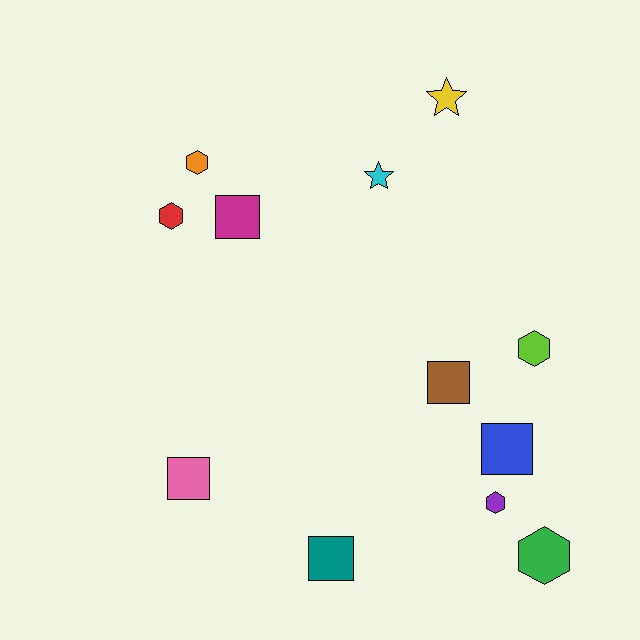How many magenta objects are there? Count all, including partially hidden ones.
There is 1 magenta object.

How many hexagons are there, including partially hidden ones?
There are 5 hexagons.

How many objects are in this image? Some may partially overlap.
There are 12 objects.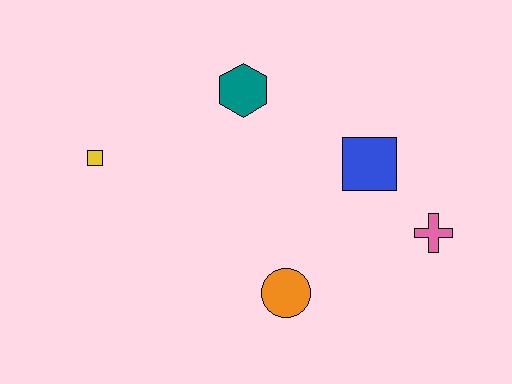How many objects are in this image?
There are 5 objects.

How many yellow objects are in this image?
There is 1 yellow object.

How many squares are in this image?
There are 2 squares.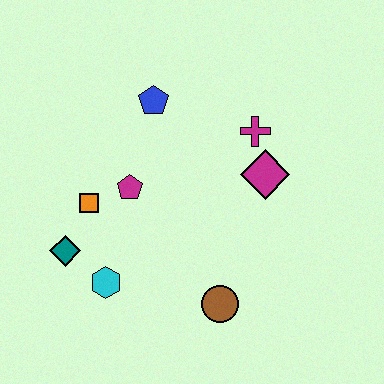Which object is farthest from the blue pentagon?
The brown circle is farthest from the blue pentagon.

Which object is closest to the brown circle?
The cyan hexagon is closest to the brown circle.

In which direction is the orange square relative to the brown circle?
The orange square is to the left of the brown circle.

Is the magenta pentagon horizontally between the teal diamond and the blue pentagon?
Yes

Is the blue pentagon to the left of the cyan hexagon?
No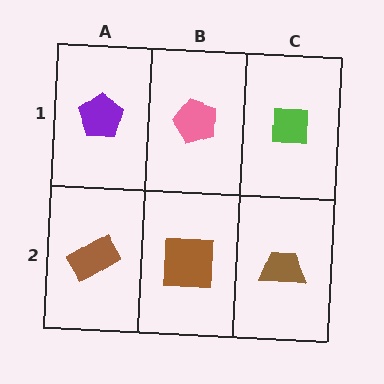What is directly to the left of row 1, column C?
A pink pentagon.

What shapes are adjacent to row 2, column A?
A purple pentagon (row 1, column A), a brown square (row 2, column B).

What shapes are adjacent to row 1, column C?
A brown trapezoid (row 2, column C), a pink pentagon (row 1, column B).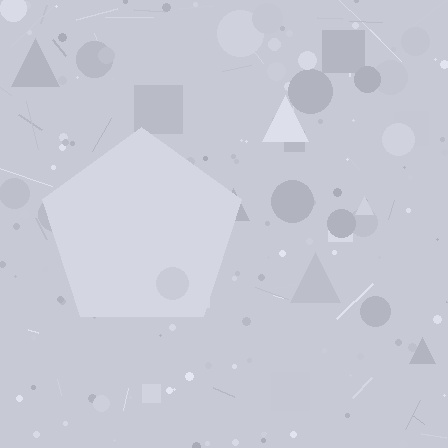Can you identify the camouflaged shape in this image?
The camouflaged shape is a pentagon.